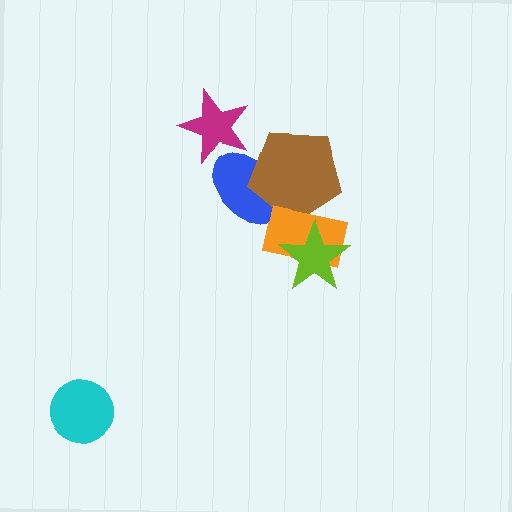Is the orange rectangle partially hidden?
Yes, it is partially covered by another shape.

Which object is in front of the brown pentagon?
The orange rectangle is in front of the brown pentagon.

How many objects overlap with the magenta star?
1 object overlaps with the magenta star.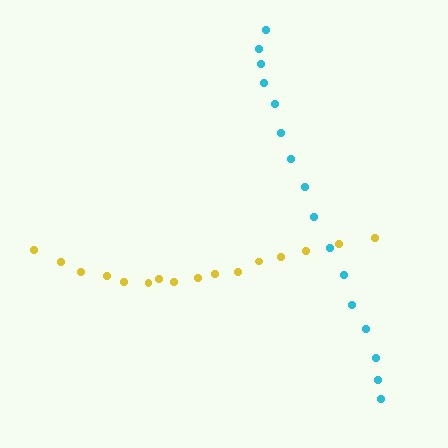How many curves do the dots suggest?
There are 2 distinct paths.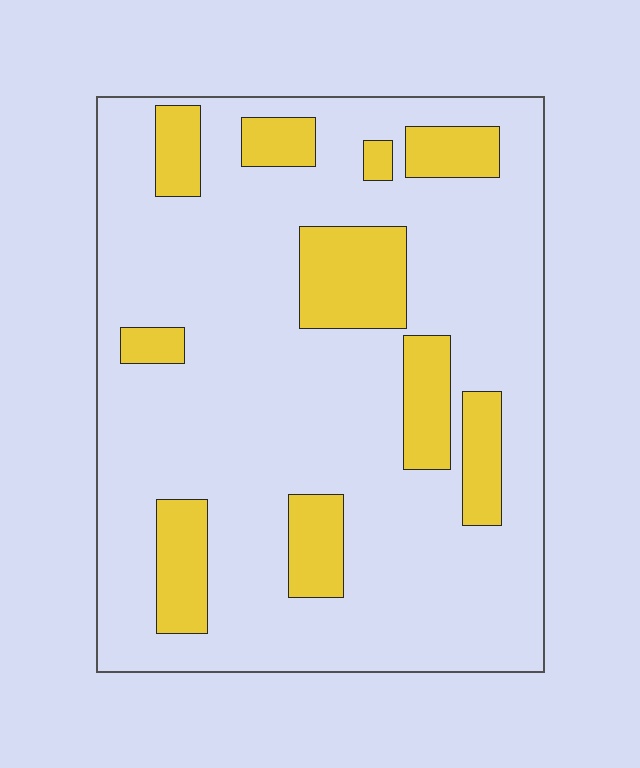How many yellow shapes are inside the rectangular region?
10.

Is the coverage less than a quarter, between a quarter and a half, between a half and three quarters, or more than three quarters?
Less than a quarter.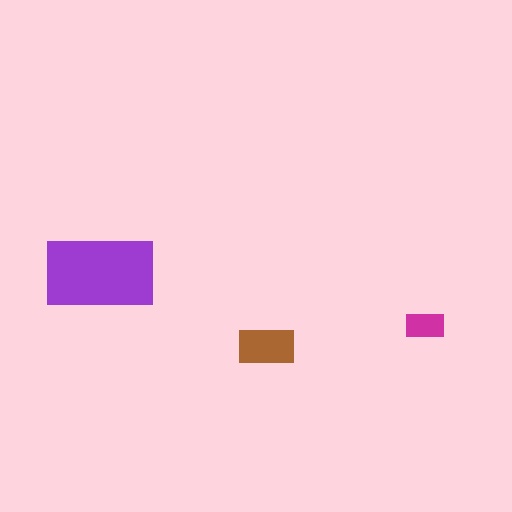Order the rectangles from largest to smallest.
the purple one, the brown one, the magenta one.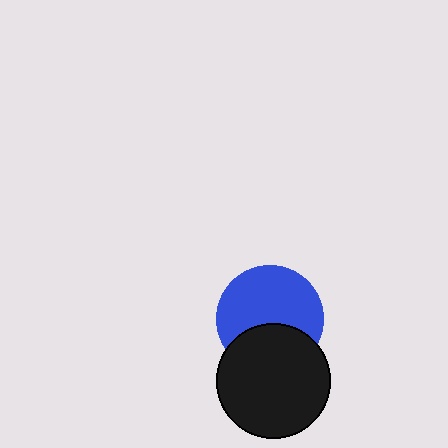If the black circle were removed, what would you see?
You would see the complete blue circle.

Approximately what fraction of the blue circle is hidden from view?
Roughly 35% of the blue circle is hidden behind the black circle.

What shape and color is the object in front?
The object in front is a black circle.